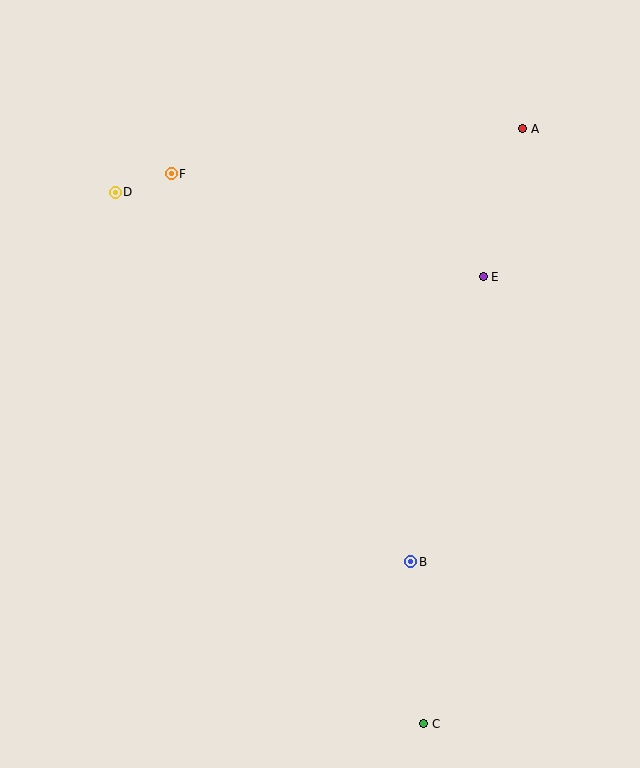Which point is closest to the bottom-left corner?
Point C is closest to the bottom-left corner.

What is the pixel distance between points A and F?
The distance between A and F is 354 pixels.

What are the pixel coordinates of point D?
Point D is at (115, 192).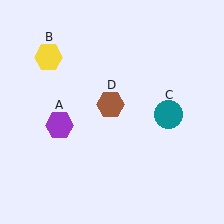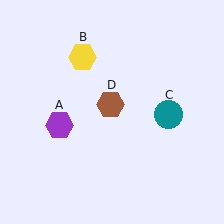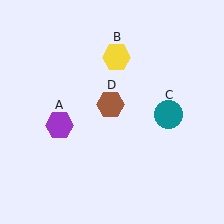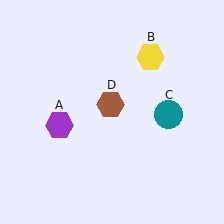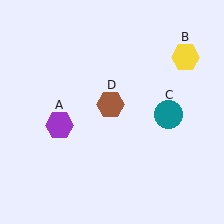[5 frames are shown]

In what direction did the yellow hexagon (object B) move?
The yellow hexagon (object B) moved right.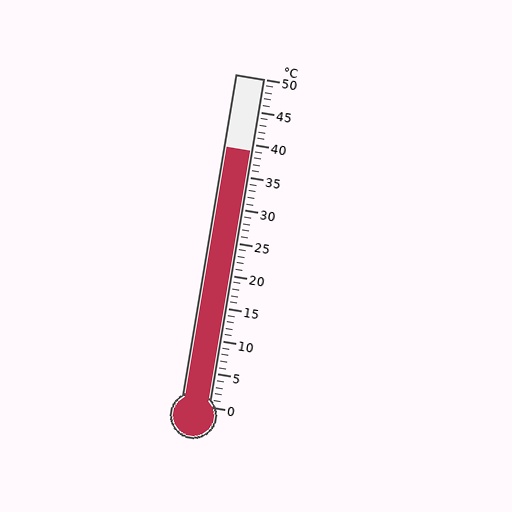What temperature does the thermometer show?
The thermometer shows approximately 39°C.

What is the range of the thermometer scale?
The thermometer scale ranges from 0°C to 50°C.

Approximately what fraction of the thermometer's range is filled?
The thermometer is filled to approximately 80% of its range.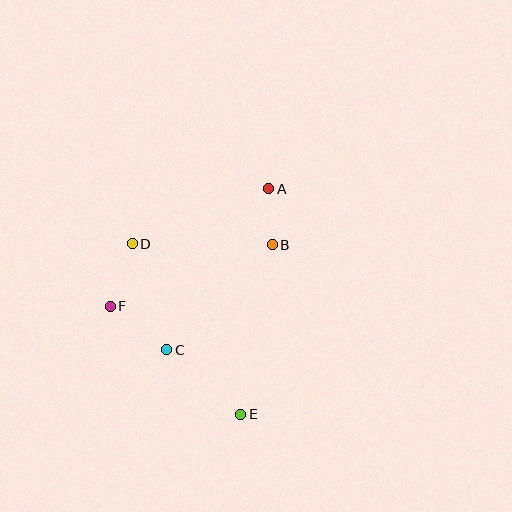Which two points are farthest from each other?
Points A and E are farthest from each other.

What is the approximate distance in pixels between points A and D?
The distance between A and D is approximately 147 pixels.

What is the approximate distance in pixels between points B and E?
The distance between B and E is approximately 172 pixels.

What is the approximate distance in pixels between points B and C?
The distance between B and C is approximately 149 pixels.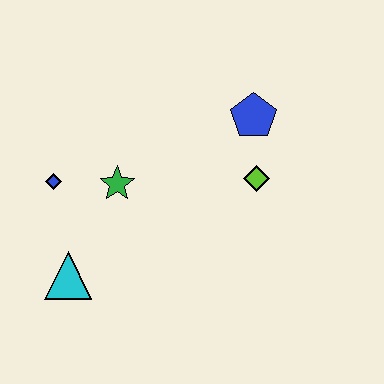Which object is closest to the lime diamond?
The blue pentagon is closest to the lime diamond.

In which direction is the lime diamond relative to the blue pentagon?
The lime diamond is below the blue pentagon.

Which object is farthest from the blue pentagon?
The cyan triangle is farthest from the blue pentagon.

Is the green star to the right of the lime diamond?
No